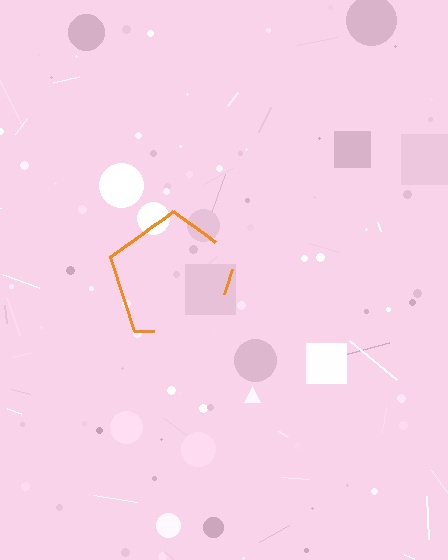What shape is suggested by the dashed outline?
The dashed outline suggests a pentagon.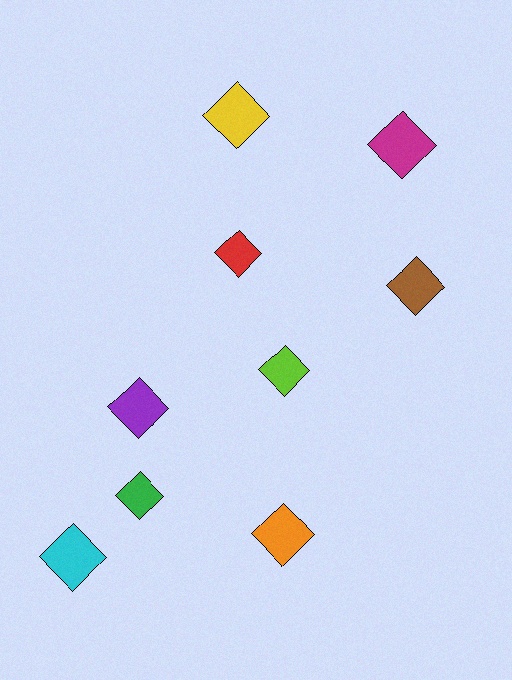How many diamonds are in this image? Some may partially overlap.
There are 9 diamonds.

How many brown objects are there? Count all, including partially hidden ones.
There is 1 brown object.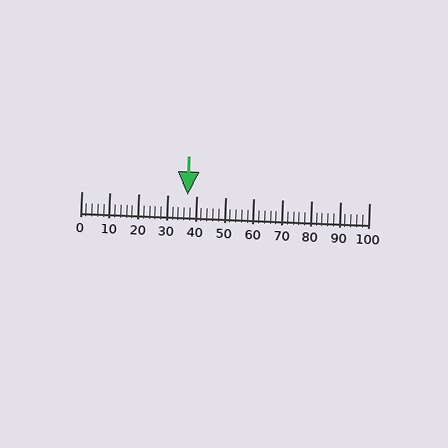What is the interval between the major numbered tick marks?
The major tick marks are spaced 10 units apart.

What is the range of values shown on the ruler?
The ruler shows values from 0 to 100.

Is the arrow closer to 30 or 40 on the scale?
The arrow is closer to 40.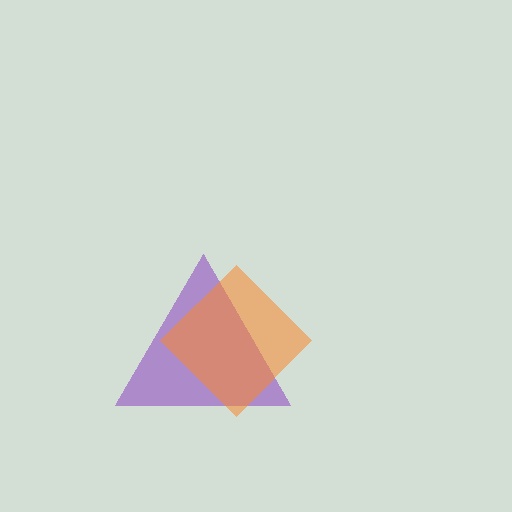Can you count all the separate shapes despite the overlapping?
Yes, there are 2 separate shapes.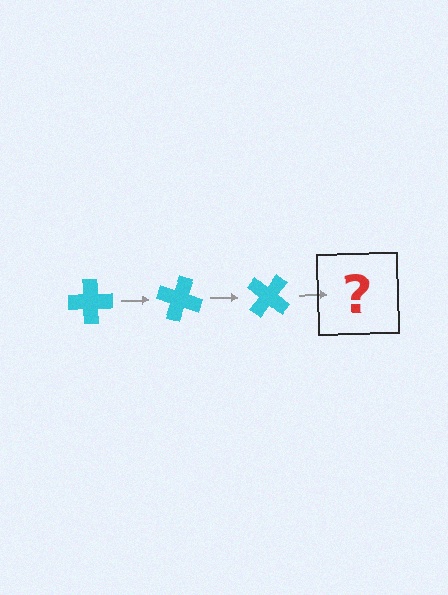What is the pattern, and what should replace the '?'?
The pattern is that the cross rotates 20 degrees each step. The '?' should be a cyan cross rotated 60 degrees.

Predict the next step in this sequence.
The next step is a cyan cross rotated 60 degrees.